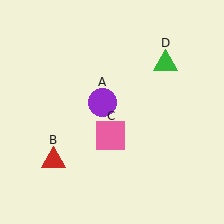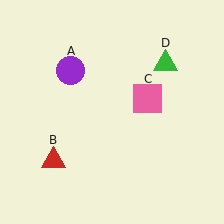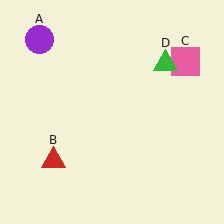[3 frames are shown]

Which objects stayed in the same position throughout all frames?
Red triangle (object B) and green triangle (object D) remained stationary.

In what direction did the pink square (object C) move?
The pink square (object C) moved up and to the right.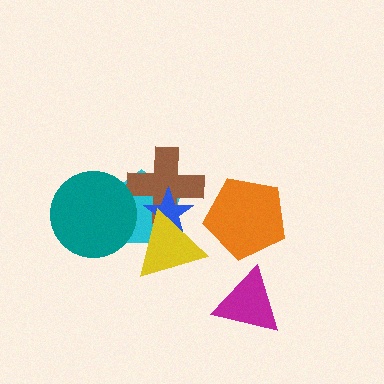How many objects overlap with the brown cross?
3 objects overlap with the brown cross.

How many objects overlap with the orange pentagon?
0 objects overlap with the orange pentagon.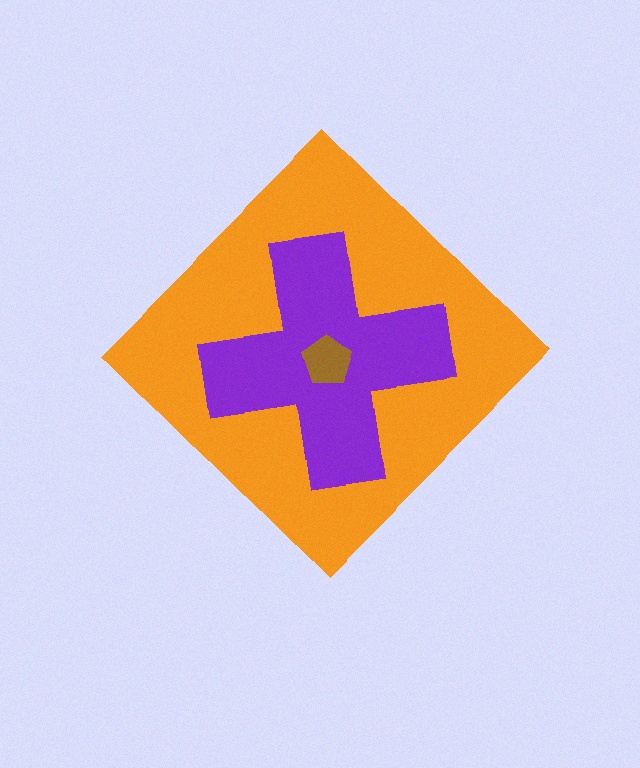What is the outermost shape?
The orange diamond.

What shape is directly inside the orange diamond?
The purple cross.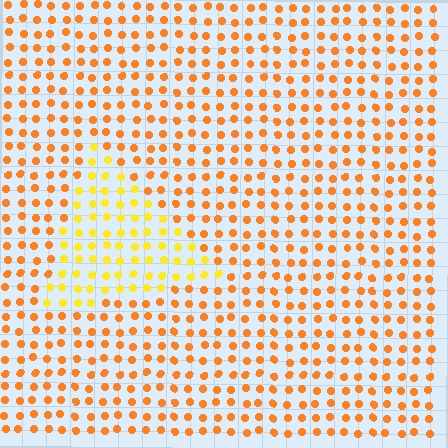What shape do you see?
I see a triangle.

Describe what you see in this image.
The image is filled with small orange elements in a uniform arrangement. A triangle-shaped region is visible where the elements are tinted to a slightly different hue, forming a subtle color boundary.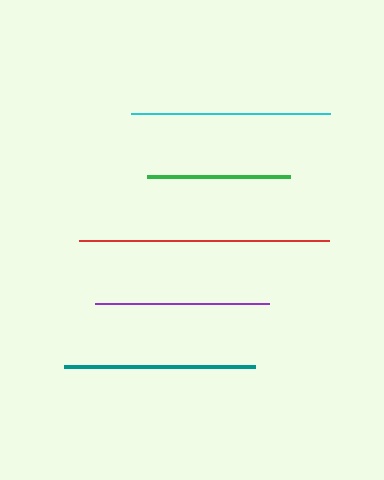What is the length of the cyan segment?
The cyan segment is approximately 200 pixels long.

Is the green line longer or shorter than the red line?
The red line is longer than the green line.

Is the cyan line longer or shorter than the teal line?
The cyan line is longer than the teal line.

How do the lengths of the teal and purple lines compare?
The teal and purple lines are approximately the same length.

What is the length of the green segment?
The green segment is approximately 143 pixels long.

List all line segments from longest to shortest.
From longest to shortest: red, cyan, teal, purple, green.